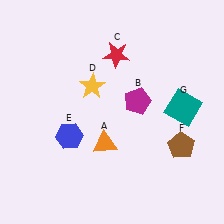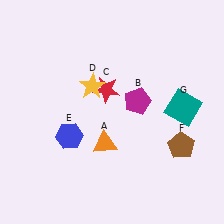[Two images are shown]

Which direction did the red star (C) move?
The red star (C) moved down.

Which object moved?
The red star (C) moved down.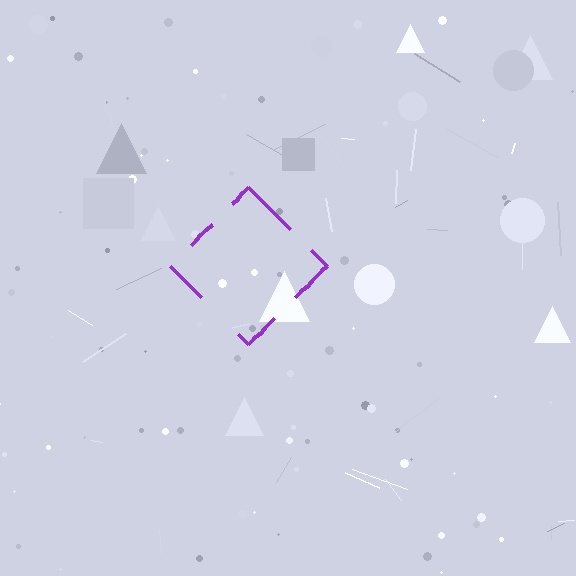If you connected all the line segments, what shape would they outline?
They would outline a diamond.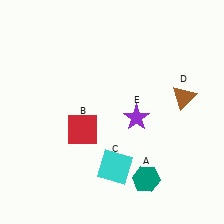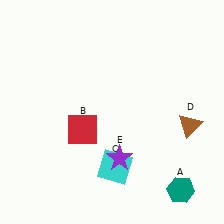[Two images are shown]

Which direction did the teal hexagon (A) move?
The teal hexagon (A) moved right.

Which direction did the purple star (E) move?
The purple star (E) moved down.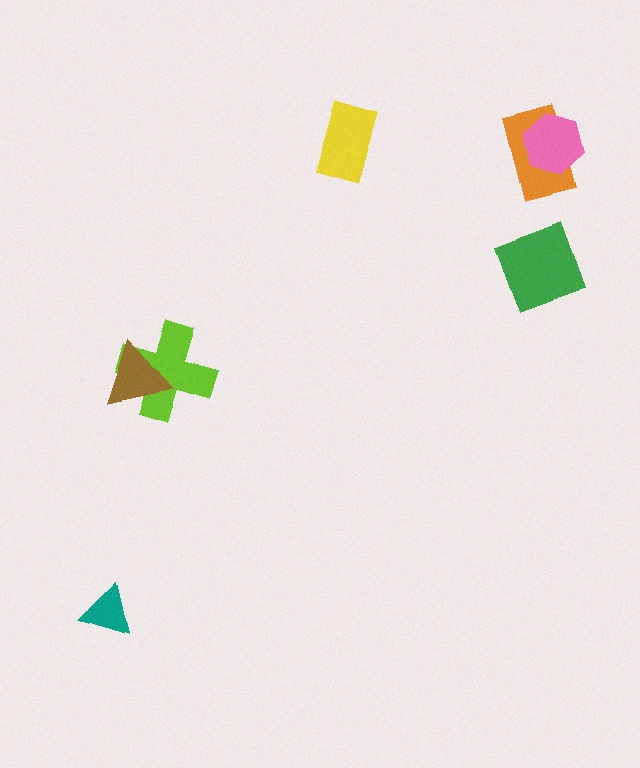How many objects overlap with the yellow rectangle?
0 objects overlap with the yellow rectangle.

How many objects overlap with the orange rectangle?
1 object overlaps with the orange rectangle.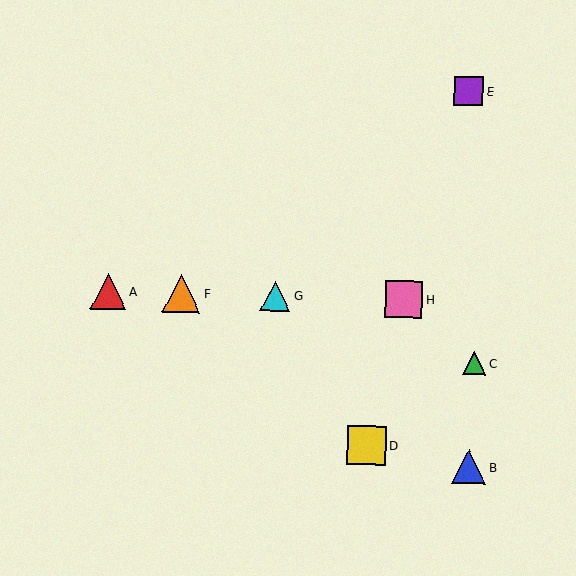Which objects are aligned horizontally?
Objects A, F, G, H are aligned horizontally.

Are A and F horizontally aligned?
Yes, both are at y≈291.